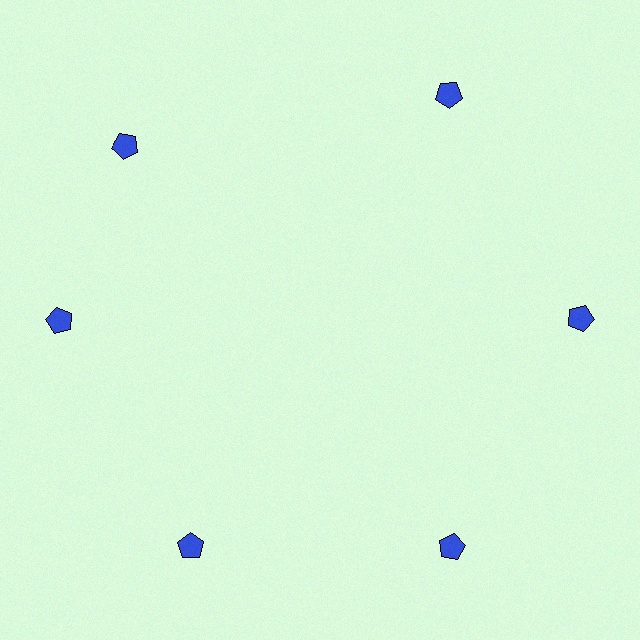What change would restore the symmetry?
The symmetry would be restored by rotating it back into even spacing with its neighbors so that all 6 pentagons sit at equal angles and equal distance from the center.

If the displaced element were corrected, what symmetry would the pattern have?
It would have 6-fold rotational symmetry — the pattern would map onto itself every 60 degrees.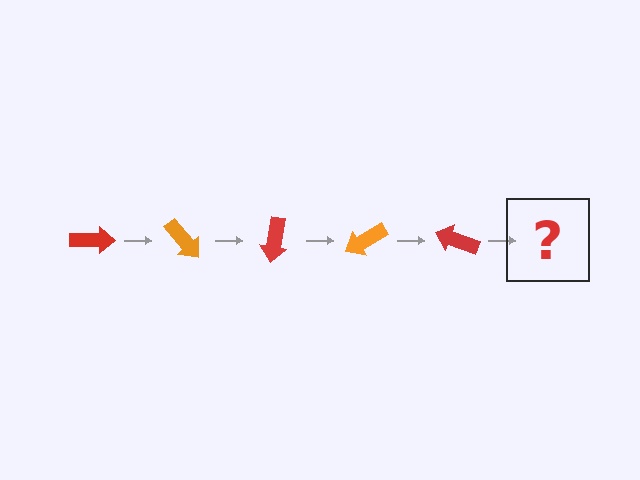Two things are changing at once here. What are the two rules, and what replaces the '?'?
The two rules are that it rotates 50 degrees each step and the color cycles through red and orange. The '?' should be an orange arrow, rotated 250 degrees from the start.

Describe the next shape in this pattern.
It should be an orange arrow, rotated 250 degrees from the start.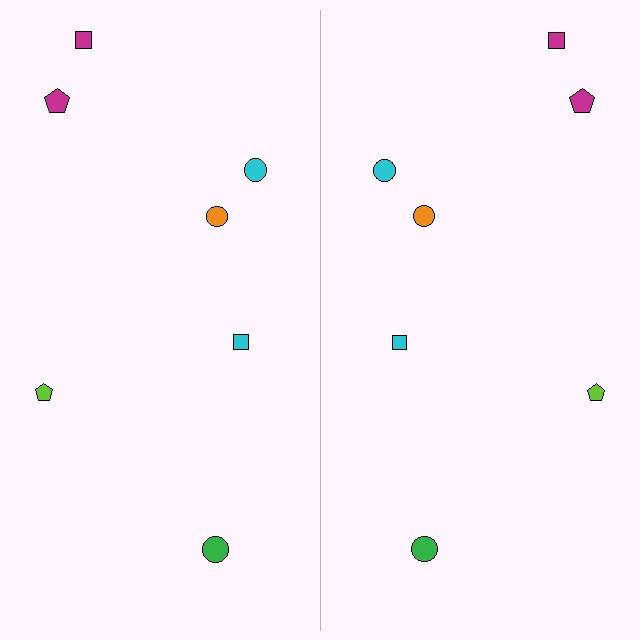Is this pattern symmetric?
Yes, this pattern has bilateral (reflection) symmetry.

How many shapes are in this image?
There are 14 shapes in this image.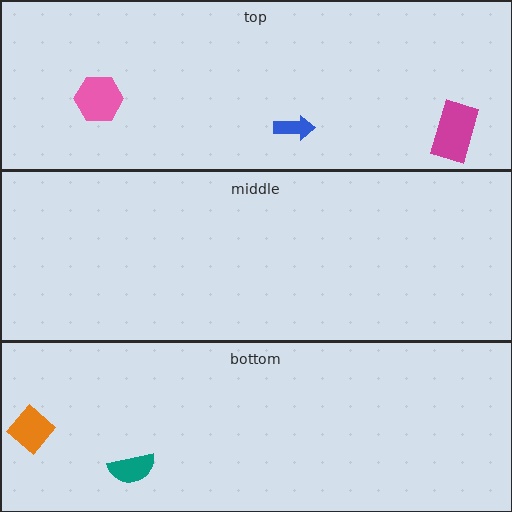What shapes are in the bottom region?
The orange diamond, the teal semicircle.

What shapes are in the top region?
The pink hexagon, the blue arrow, the magenta rectangle.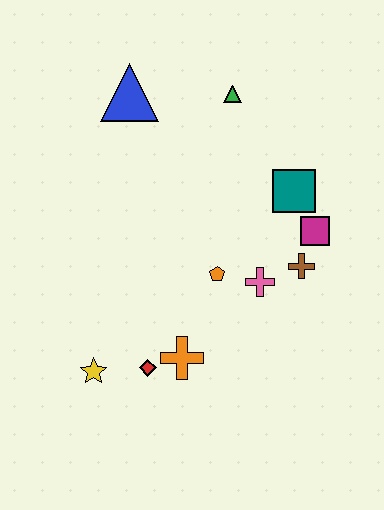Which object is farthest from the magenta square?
The yellow star is farthest from the magenta square.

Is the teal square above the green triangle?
No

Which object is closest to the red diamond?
The orange cross is closest to the red diamond.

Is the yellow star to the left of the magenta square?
Yes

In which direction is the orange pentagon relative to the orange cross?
The orange pentagon is above the orange cross.